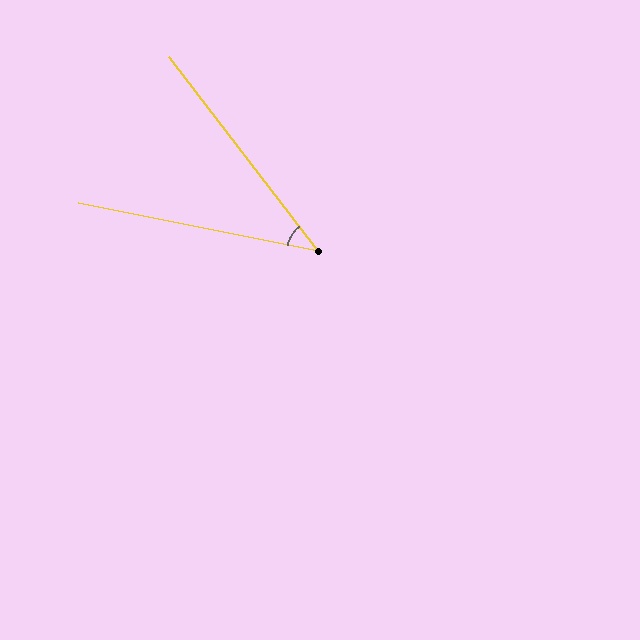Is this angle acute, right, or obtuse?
It is acute.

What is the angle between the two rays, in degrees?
Approximately 41 degrees.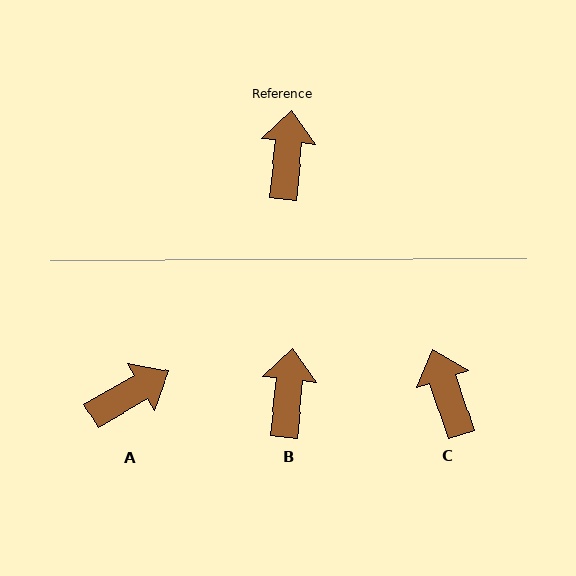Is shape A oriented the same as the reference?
No, it is off by about 54 degrees.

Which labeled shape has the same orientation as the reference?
B.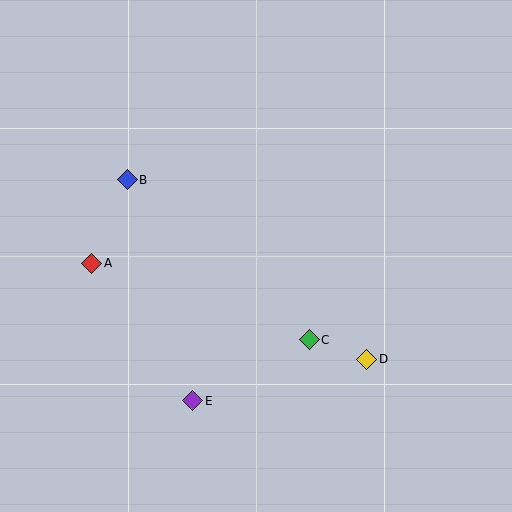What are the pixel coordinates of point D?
Point D is at (367, 359).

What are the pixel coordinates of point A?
Point A is at (92, 263).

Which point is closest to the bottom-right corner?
Point D is closest to the bottom-right corner.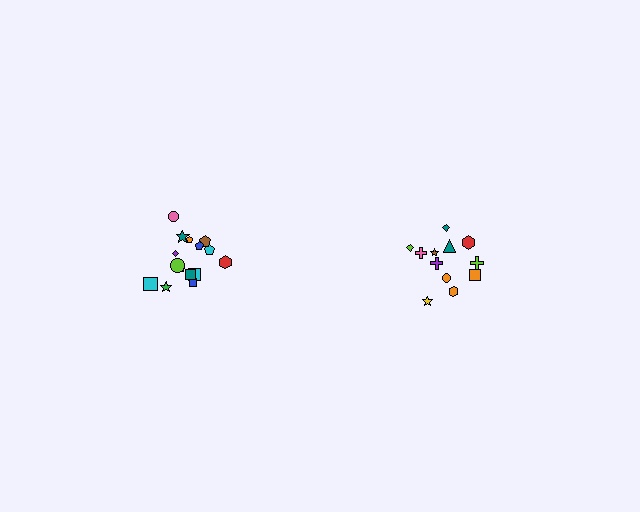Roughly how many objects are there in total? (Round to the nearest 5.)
Roughly 25 objects in total.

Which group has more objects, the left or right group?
The left group.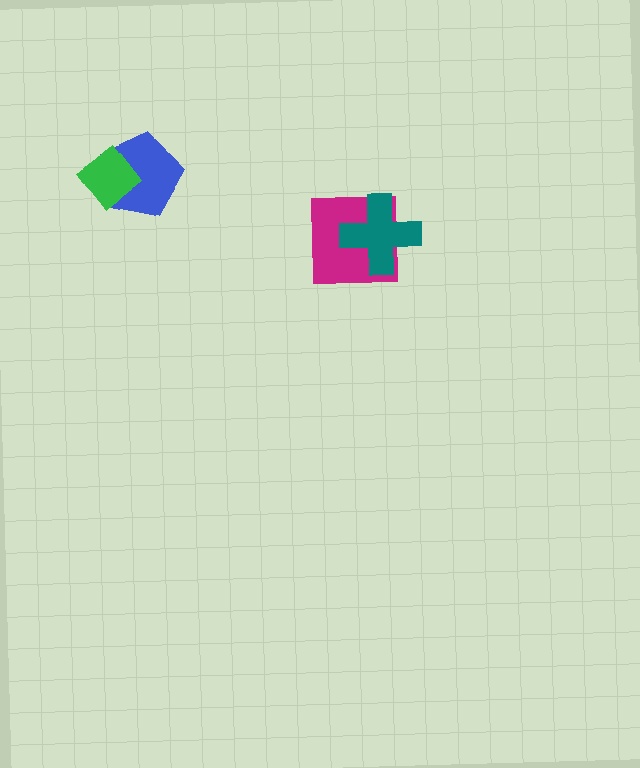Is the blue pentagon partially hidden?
Yes, it is partially covered by another shape.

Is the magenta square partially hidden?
Yes, it is partially covered by another shape.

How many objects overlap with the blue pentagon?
1 object overlaps with the blue pentagon.